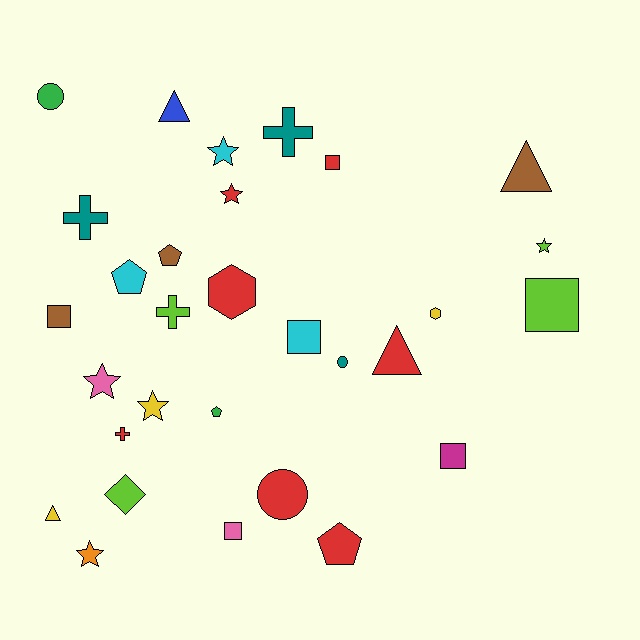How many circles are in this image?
There are 3 circles.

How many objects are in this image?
There are 30 objects.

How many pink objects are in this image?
There are 2 pink objects.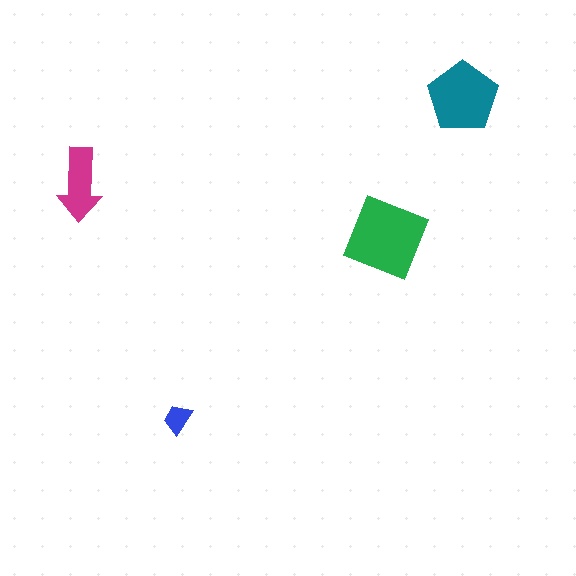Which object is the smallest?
The blue trapezoid.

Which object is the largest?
The green square.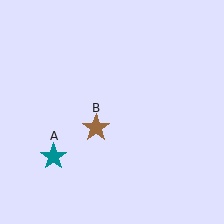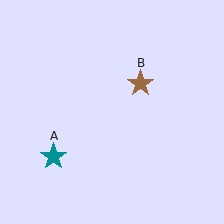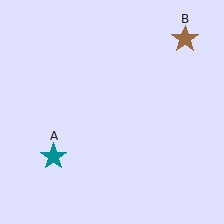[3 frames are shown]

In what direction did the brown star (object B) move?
The brown star (object B) moved up and to the right.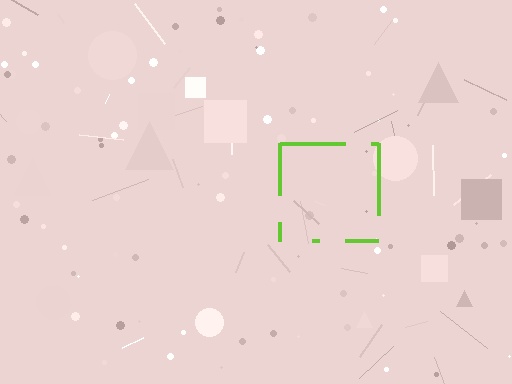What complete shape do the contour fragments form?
The contour fragments form a square.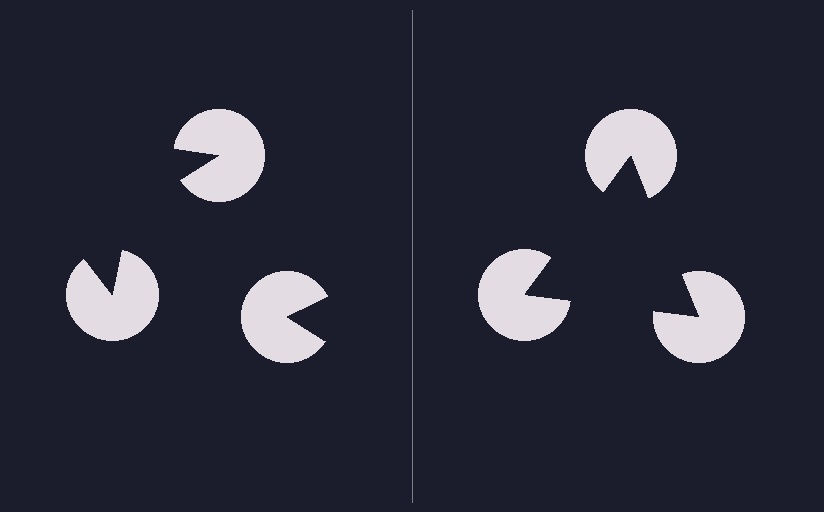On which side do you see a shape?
An illusory triangle appears on the right side. On the left side the wedge cuts are rotated, so no coherent shape forms.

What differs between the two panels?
The pac-man discs are positioned identically on both sides; only the wedge orientations differ. On the right they align to a triangle; on the left they are misaligned.